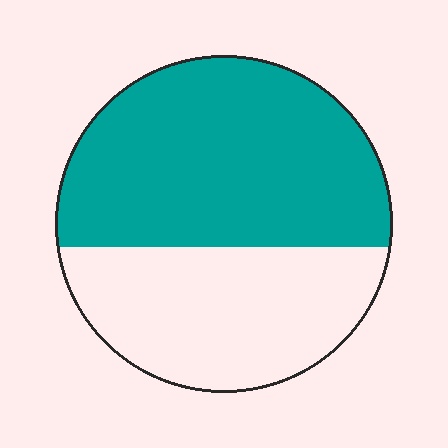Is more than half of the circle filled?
Yes.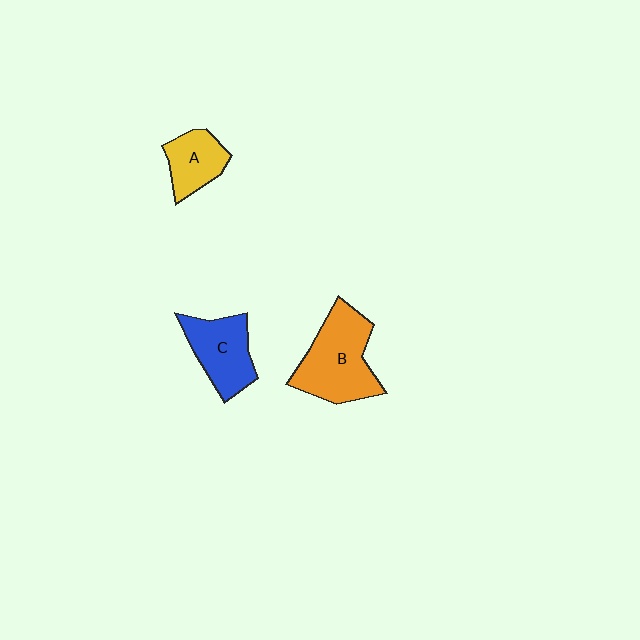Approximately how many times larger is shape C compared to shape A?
Approximately 1.3 times.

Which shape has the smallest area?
Shape A (yellow).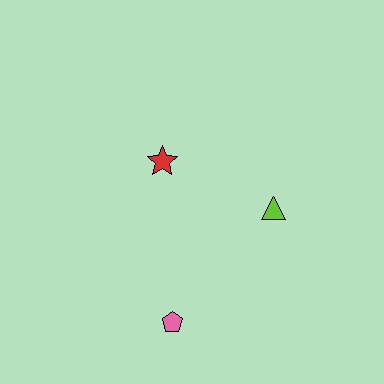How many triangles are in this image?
There is 1 triangle.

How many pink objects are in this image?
There is 1 pink object.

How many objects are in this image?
There are 3 objects.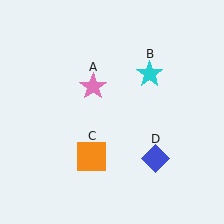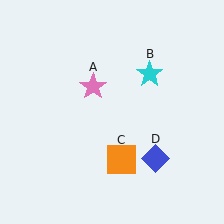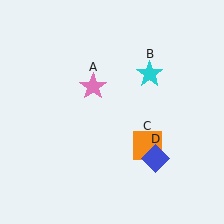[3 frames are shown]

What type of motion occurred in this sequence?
The orange square (object C) rotated counterclockwise around the center of the scene.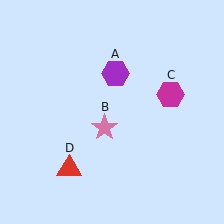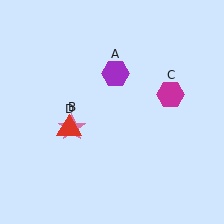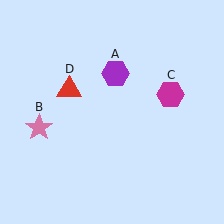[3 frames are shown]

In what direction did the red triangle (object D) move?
The red triangle (object D) moved up.